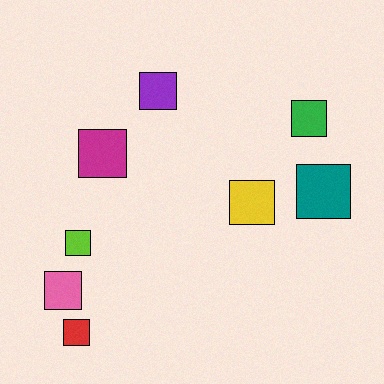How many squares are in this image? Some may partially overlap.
There are 8 squares.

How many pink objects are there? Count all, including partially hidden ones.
There is 1 pink object.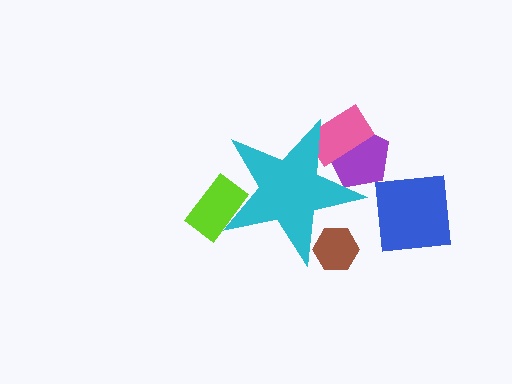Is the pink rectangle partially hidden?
Yes, the pink rectangle is partially hidden behind the cyan star.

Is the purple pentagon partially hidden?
Yes, the purple pentagon is partially hidden behind the cyan star.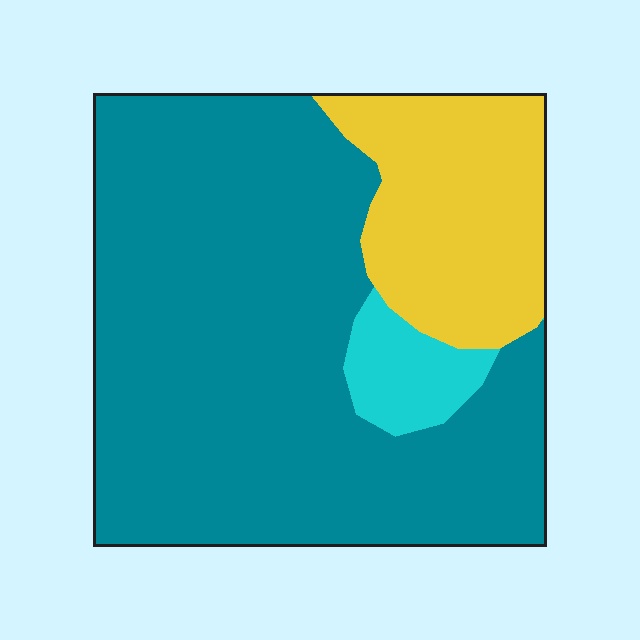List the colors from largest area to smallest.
From largest to smallest: teal, yellow, cyan.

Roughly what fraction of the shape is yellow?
Yellow takes up about one fifth (1/5) of the shape.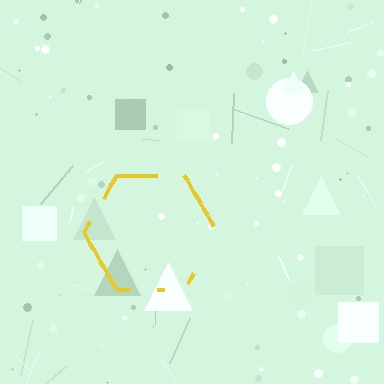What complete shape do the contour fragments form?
The contour fragments form a hexagon.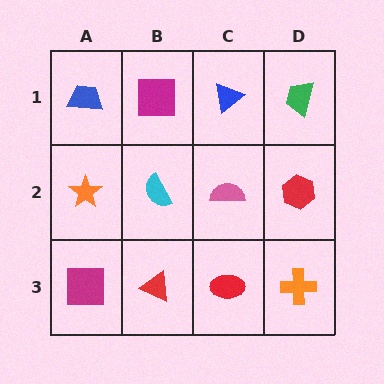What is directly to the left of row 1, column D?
A blue triangle.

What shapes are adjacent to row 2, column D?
A green trapezoid (row 1, column D), an orange cross (row 3, column D), a pink semicircle (row 2, column C).